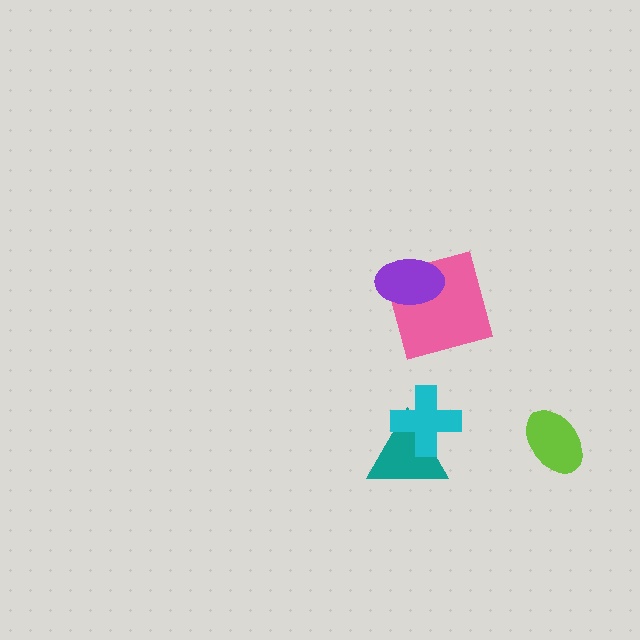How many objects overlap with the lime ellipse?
0 objects overlap with the lime ellipse.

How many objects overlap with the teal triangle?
1 object overlaps with the teal triangle.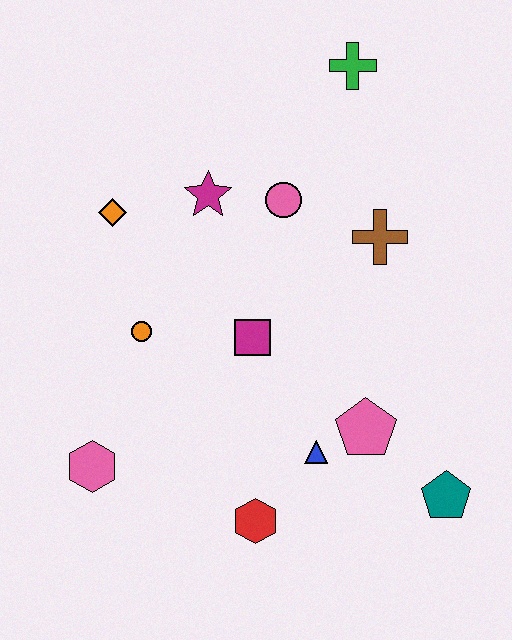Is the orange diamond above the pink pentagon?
Yes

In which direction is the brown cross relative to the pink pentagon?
The brown cross is above the pink pentagon.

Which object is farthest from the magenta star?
The teal pentagon is farthest from the magenta star.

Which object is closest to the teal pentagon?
The pink pentagon is closest to the teal pentagon.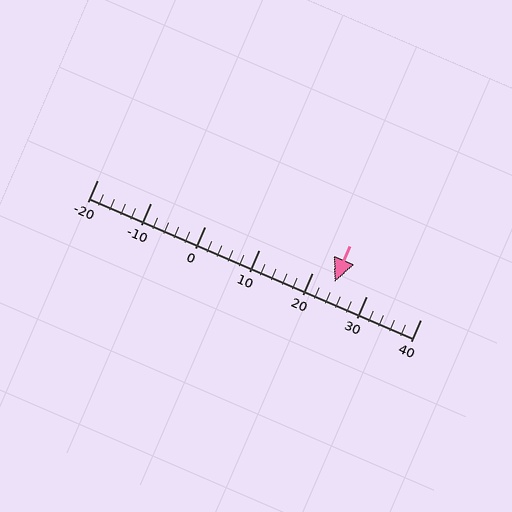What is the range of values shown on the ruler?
The ruler shows values from -20 to 40.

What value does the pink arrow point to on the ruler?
The pink arrow points to approximately 24.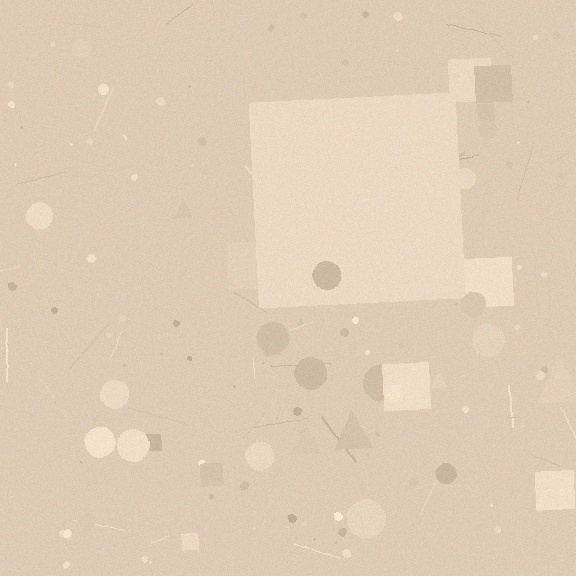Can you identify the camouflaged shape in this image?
The camouflaged shape is a square.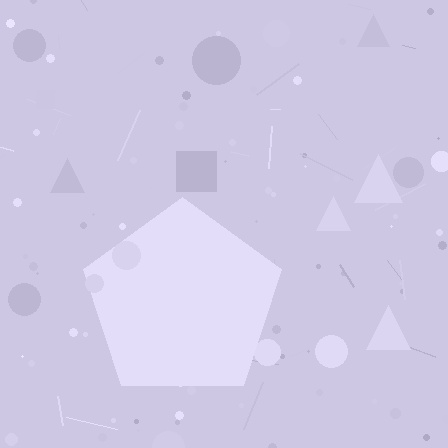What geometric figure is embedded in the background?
A pentagon is embedded in the background.